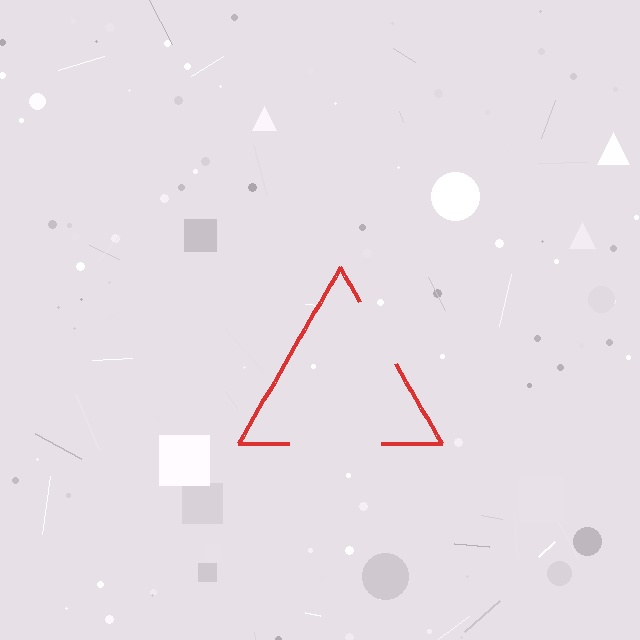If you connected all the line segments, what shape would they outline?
They would outline a triangle.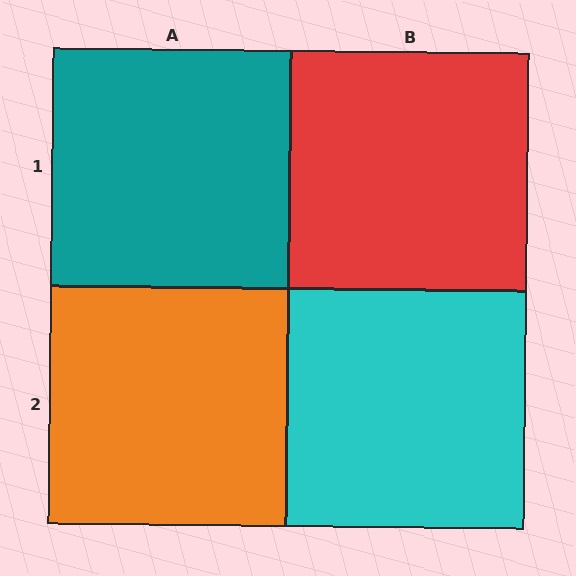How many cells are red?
1 cell is red.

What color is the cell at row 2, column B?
Cyan.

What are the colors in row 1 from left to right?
Teal, red.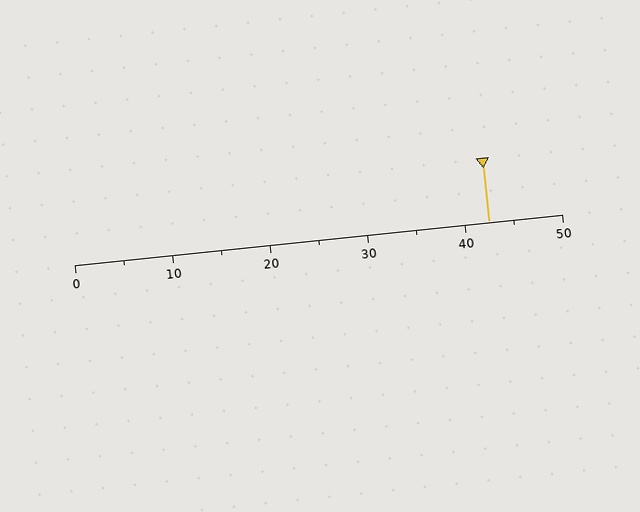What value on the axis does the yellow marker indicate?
The marker indicates approximately 42.5.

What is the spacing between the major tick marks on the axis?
The major ticks are spaced 10 apart.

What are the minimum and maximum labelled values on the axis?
The axis runs from 0 to 50.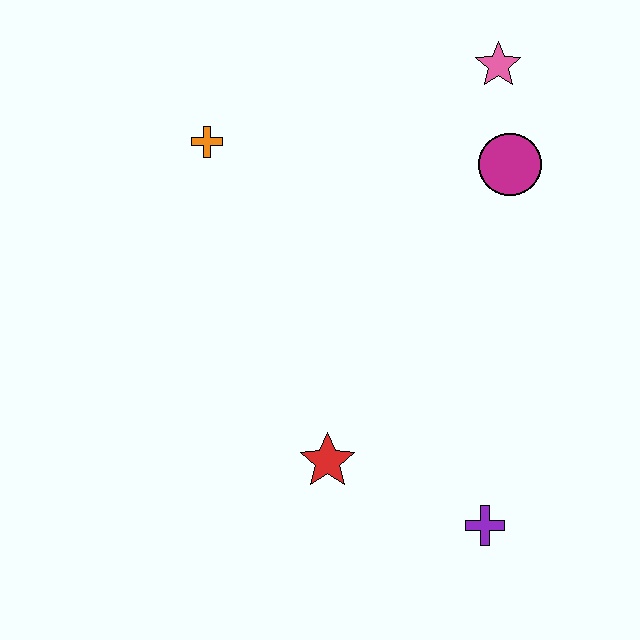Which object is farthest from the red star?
The pink star is farthest from the red star.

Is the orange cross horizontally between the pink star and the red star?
No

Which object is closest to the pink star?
The magenta circle is closest to the pink star.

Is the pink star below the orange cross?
No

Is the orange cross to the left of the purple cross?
Yes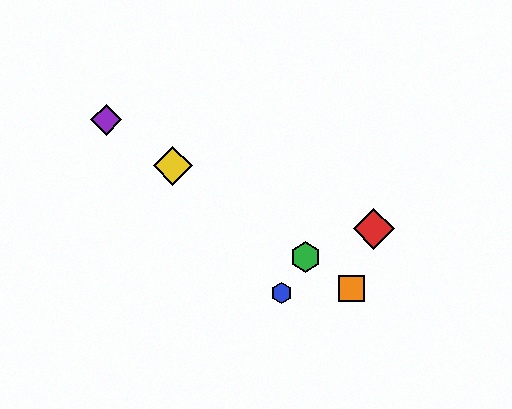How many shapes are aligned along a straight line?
4 shapes (the green hexagon, the yellow diamond, the purple diamond, the orange square) are aligned along a straight line.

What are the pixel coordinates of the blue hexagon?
The blue hexagon is at (281, 293).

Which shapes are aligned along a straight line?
The green hexagon, the yellow diamond, the purple diamond, the orange square are aligned along a straight line.